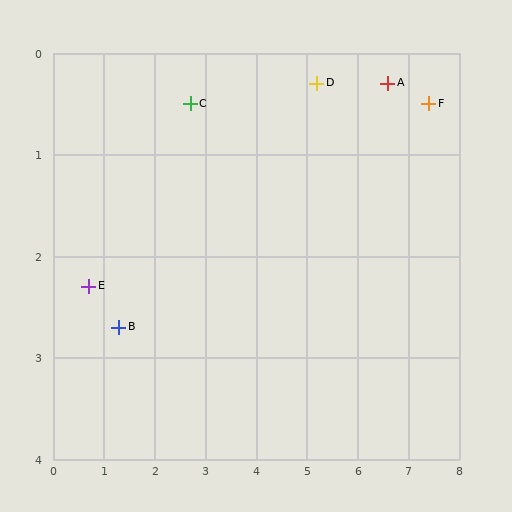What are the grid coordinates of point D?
Point D is at approximately (5.2, 0.3).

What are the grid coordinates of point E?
Point E is at approximately (0.7, 2.3).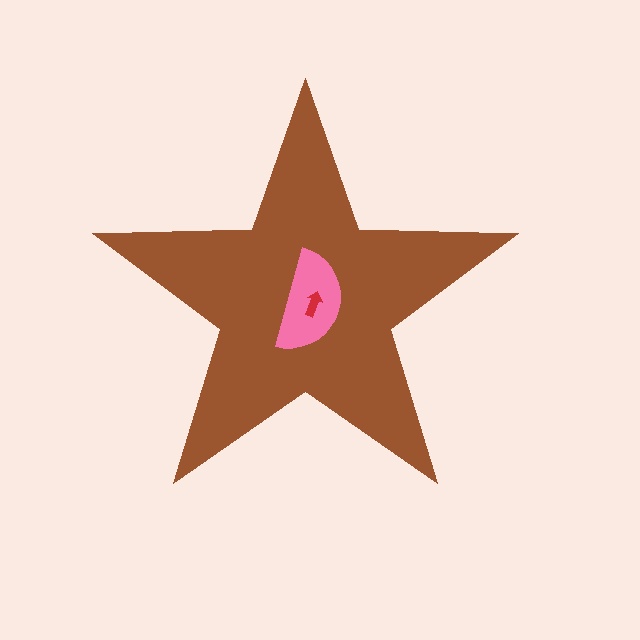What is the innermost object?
The red arrow.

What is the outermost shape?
The brown star.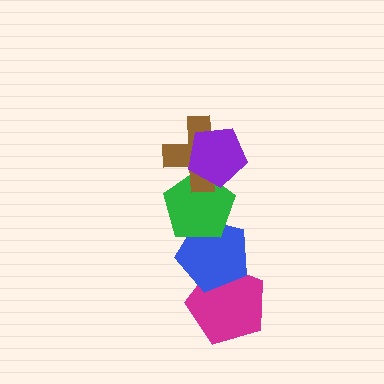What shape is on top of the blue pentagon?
The green pentagon is on top of the blue pentagon.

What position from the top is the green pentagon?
The green pentagon is 3rd from the top.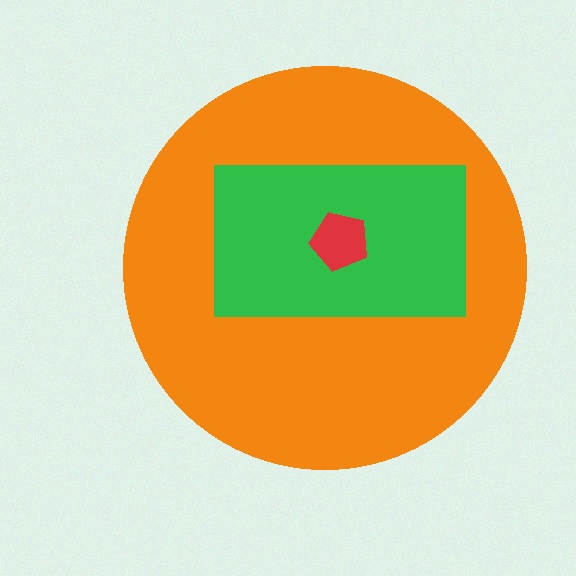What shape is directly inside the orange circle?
The green rectangle.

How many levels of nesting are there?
3.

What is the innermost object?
The red pentagon.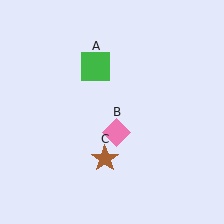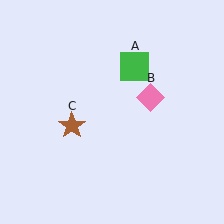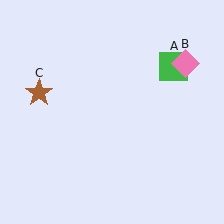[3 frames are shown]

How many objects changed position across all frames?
3 objects changed position: green square (object A), pink diamond (object B), brown star (object C).